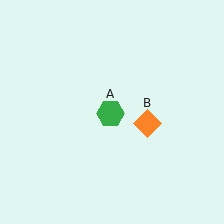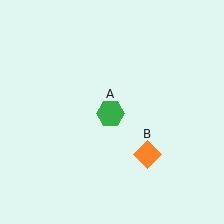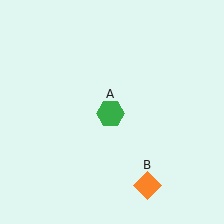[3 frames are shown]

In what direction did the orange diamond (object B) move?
The orange diamond (object B) moved down.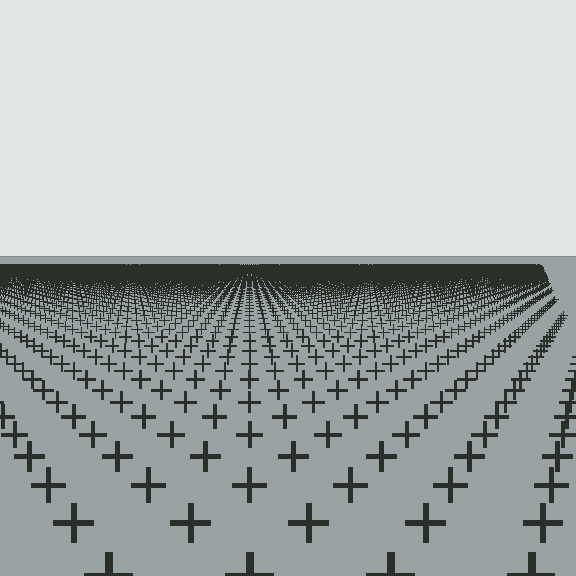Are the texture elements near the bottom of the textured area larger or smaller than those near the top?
Larger. Near the bottom, elements are closer to the viewer and appear at a bigger on-screen size.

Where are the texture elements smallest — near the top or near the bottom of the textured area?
Near the top.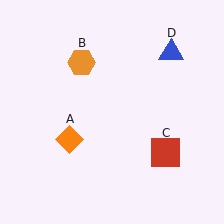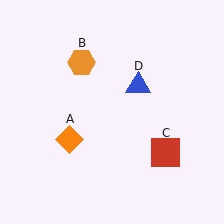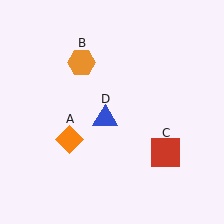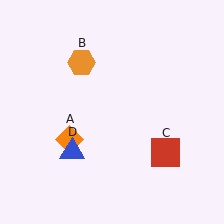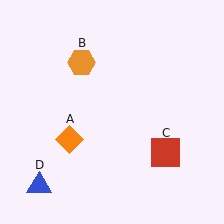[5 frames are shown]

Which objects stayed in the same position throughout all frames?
Orange diamond (object A) and orange hexagon (object B) and red square (object C) remained stationary.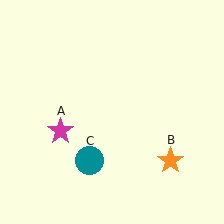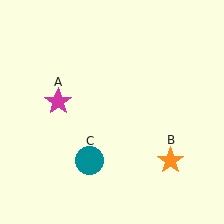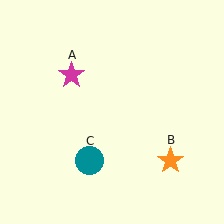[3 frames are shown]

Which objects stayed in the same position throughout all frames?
Orange star (object B) and teal circle (object C) remained stationary.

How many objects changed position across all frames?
1 object changed position: magenta star (object A).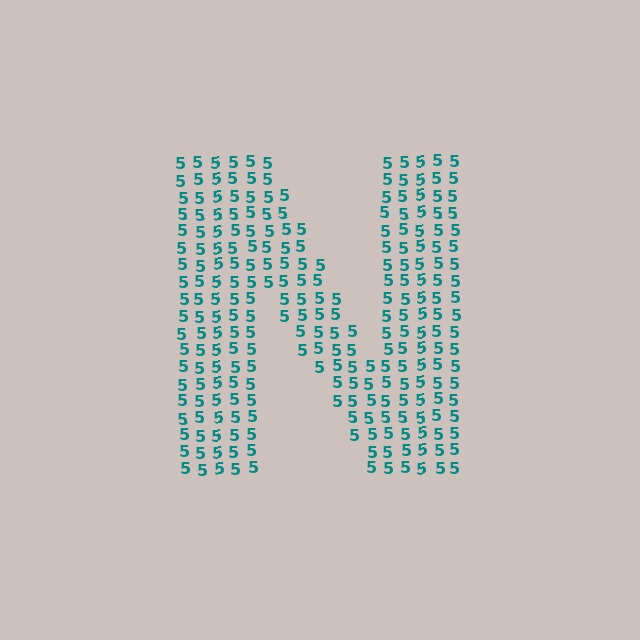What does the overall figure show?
The overall figure shows the letter N.